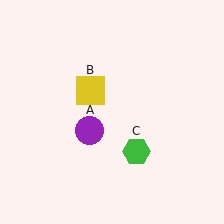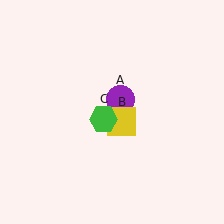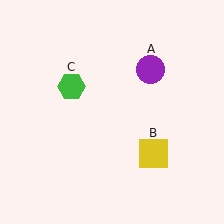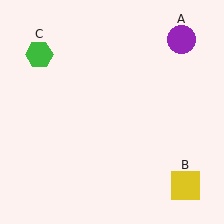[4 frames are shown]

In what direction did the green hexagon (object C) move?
The green hexagon (object C) moved up and to the left.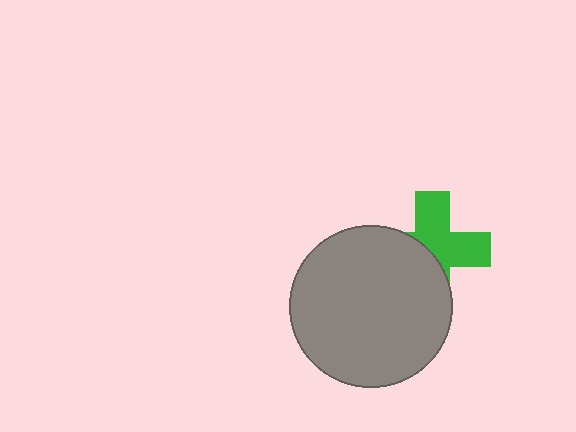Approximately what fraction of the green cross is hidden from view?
Roughly 47% of the green cross is hidden behind the gray circle.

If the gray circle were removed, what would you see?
You would see the complete green cross.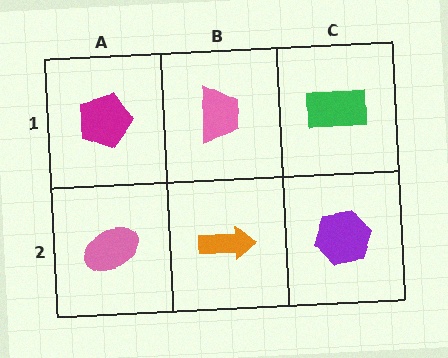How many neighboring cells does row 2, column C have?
2.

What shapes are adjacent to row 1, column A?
A pink ellipse (row 2, column A), a pink trapezoid (row 1, column B).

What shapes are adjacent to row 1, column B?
An orange arrow (row 2, column B), a magenta pentagon (row 1, column A), a green rectangle (row 1, column C).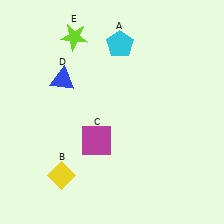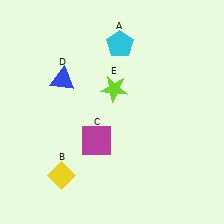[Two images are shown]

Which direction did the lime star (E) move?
The lime star (E) moved down.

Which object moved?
The lime star (E) moved down.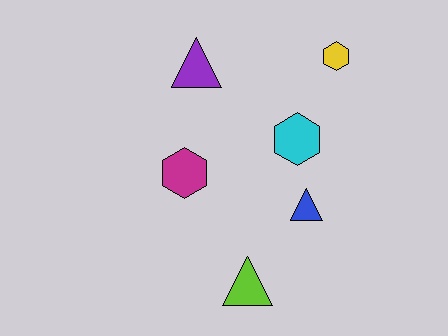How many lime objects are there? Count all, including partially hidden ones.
There is 1 lime object.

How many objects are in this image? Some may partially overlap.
There are 6 objects.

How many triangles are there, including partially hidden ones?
There are 3 triangles.